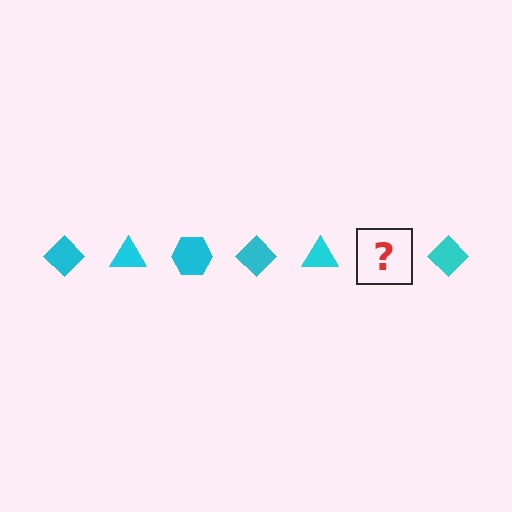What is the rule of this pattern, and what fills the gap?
The rule is that the pattern cycles through diamond, triangle, hexagon shapes in cyan. The gap should be filled with a cyan hexagon.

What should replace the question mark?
The question mark should be replaced with a cyan hexagon.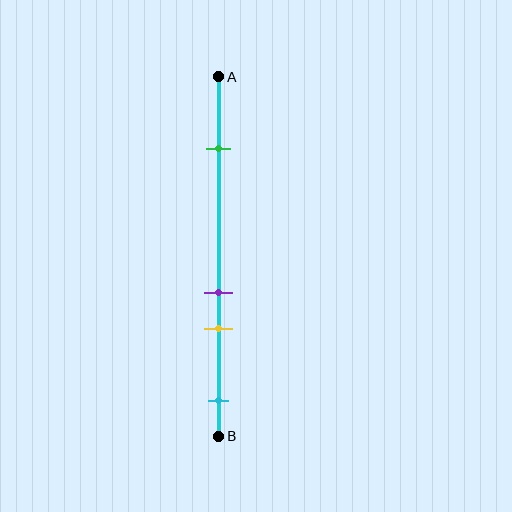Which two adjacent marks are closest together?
The purple and yellow marks are the closest adjacent pair.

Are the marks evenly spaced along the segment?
No, the marks are not evenly spaced.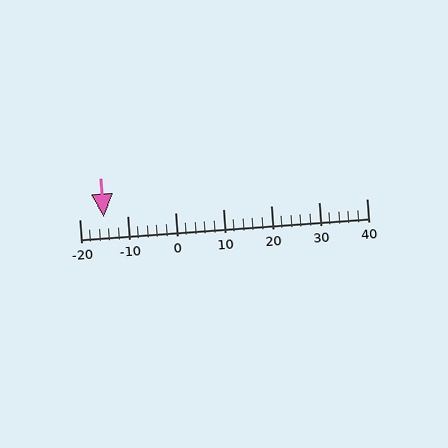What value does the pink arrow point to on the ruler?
The pink arrow points to approximately -15.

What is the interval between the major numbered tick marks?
The major tick marks are spaced 10 units apart.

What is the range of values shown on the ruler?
The ruler shows values from -20 to 40.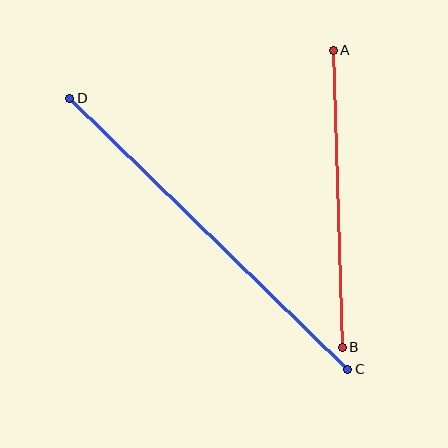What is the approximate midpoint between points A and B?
The midpoint is at approximately (338, 199) pixels.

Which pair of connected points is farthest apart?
Points C and D are farthest apart.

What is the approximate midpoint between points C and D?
The midpoint is at approximately (209, 234) pixels.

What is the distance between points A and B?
The distance is approximately 297 pixels.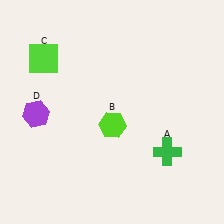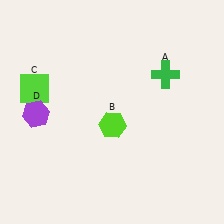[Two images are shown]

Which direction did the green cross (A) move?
The green cross (A) moved up.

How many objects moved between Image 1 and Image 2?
2 objects moved between the two images.